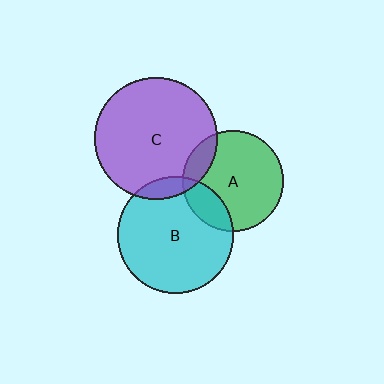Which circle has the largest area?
Circle C (purple).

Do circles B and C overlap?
Yes.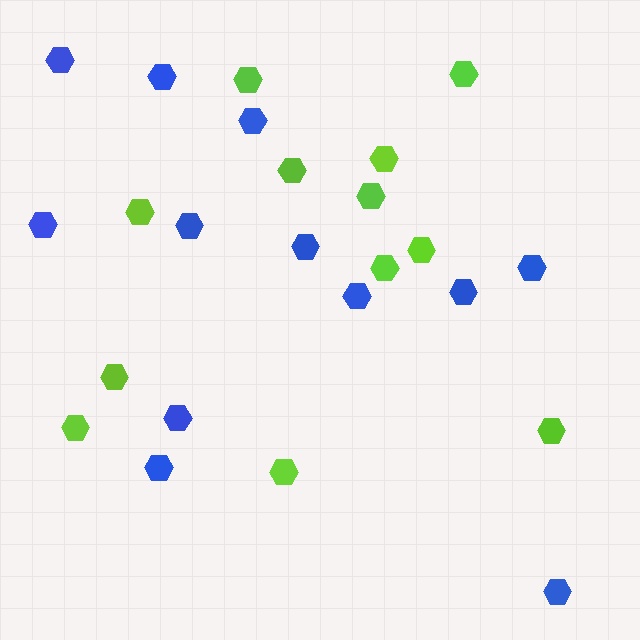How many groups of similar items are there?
There are 2 groups: one group of blue hexagons (12) and one group of lime hexagons (12).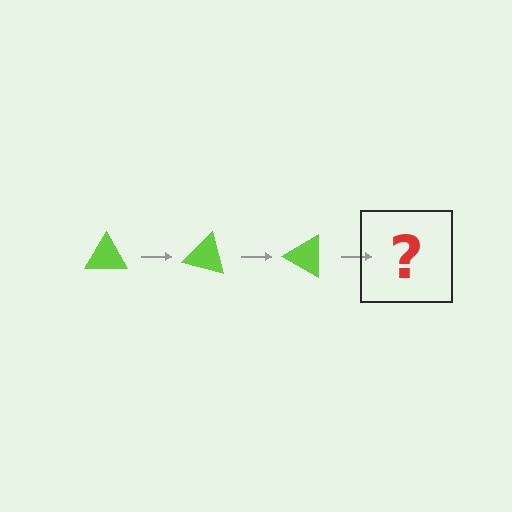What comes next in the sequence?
The next element should be a lime triangle rotated 45 degrees.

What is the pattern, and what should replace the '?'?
The pattern is that the triangle rotates 15 degrees each step. The '?' should be a lime triangle rotated 45 degrees.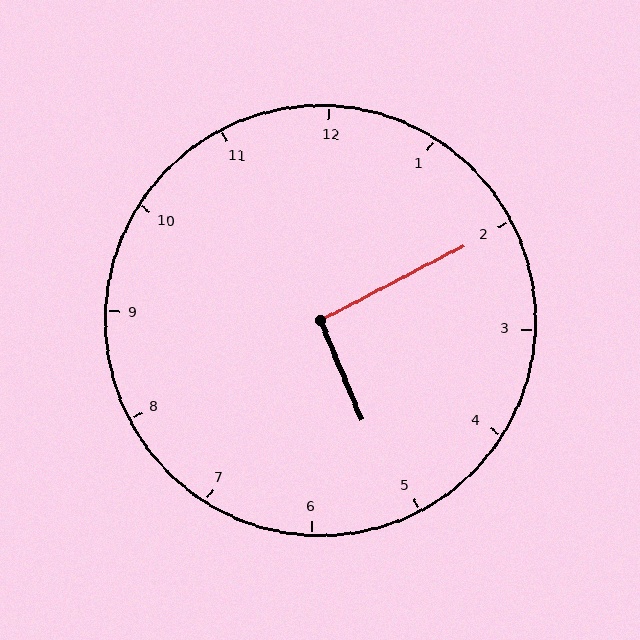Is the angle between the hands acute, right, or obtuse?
It is right.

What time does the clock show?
5:10.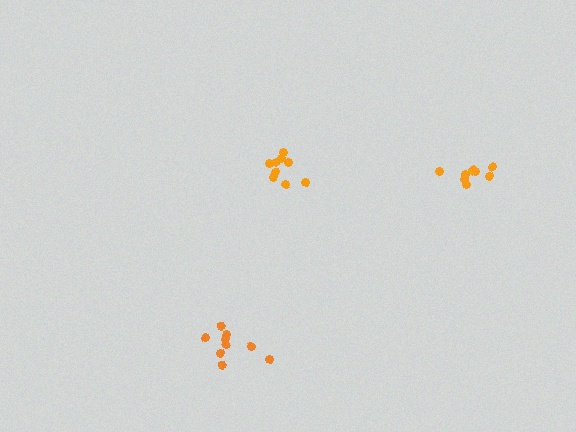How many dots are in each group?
Group 1: 9 dots, Group 2: 9 dots, Group 3: 8 dots (26 total).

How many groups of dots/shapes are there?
There are 3 groups.